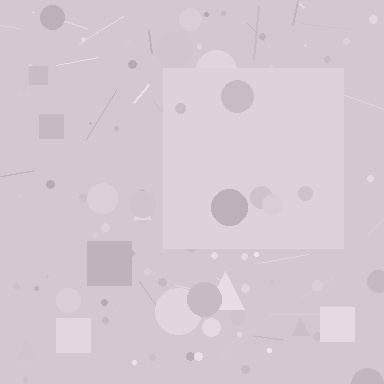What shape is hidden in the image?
A square is hidden in the image.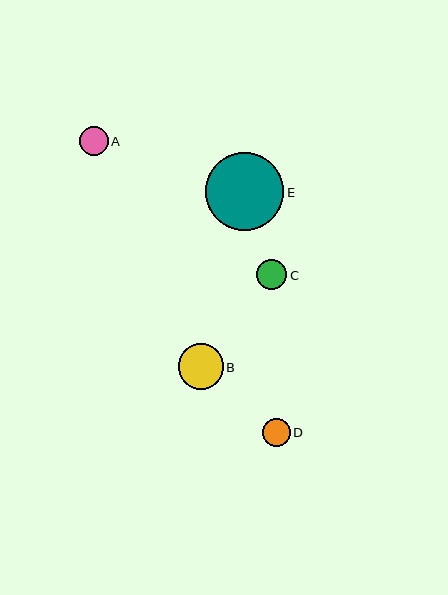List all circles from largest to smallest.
From largest to smallest: E, B, C, A, D.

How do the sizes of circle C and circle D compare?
Circle C and circle D are approximately the same size.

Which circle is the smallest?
Circle D is the smallest with a size of approximately 28 pixels.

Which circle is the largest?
Circle E is the largest with a size of approximately 78 pixels.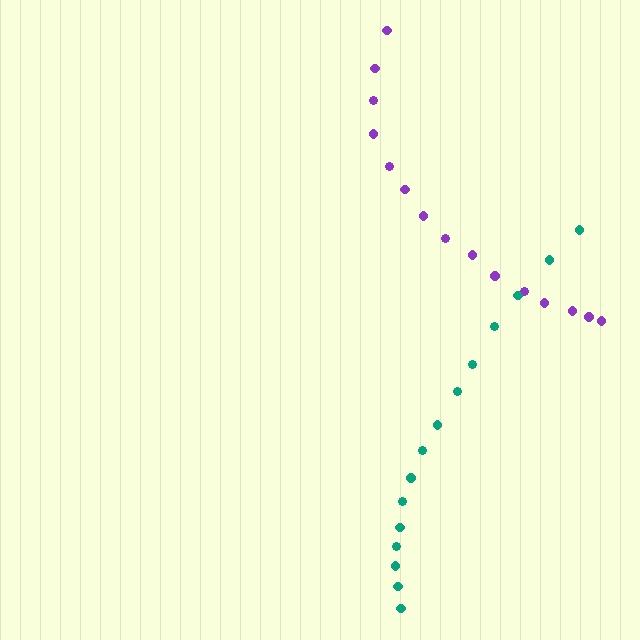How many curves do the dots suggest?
There are 2 distinct paths.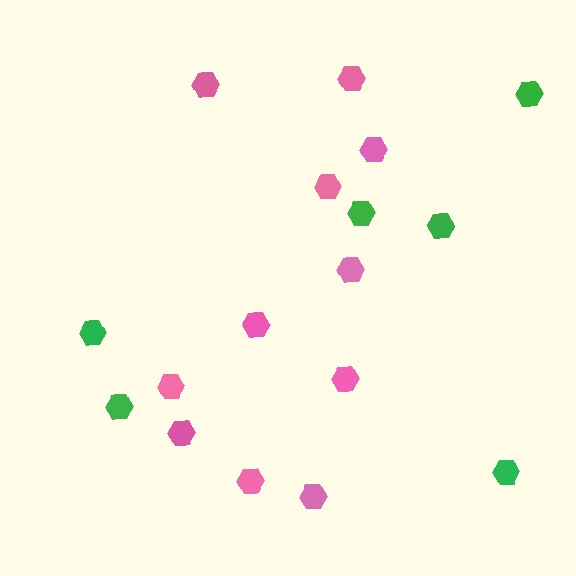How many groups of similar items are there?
There are 2 groups: one group of pink hexagons (11) and one group of green hexagons (6).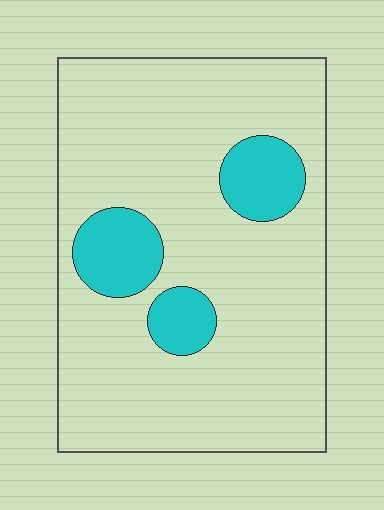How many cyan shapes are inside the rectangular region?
3.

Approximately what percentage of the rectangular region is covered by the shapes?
Approximately 15%.